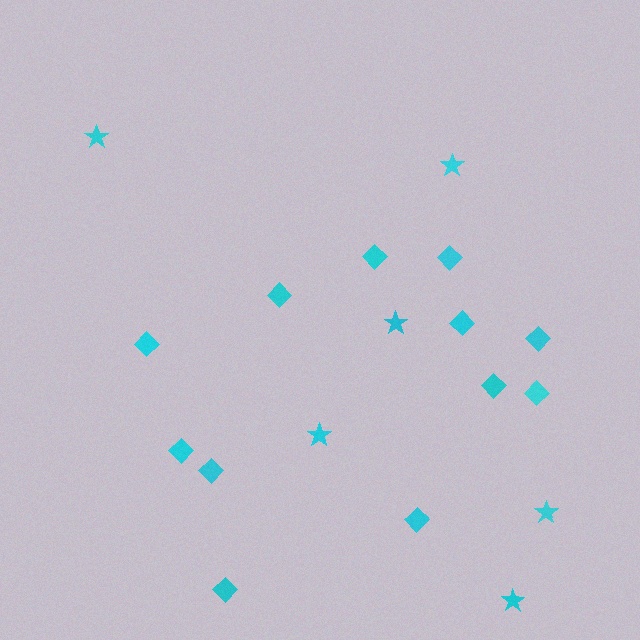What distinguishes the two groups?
There are 2 groups: one group of diamonds (12) and one group of stars (6).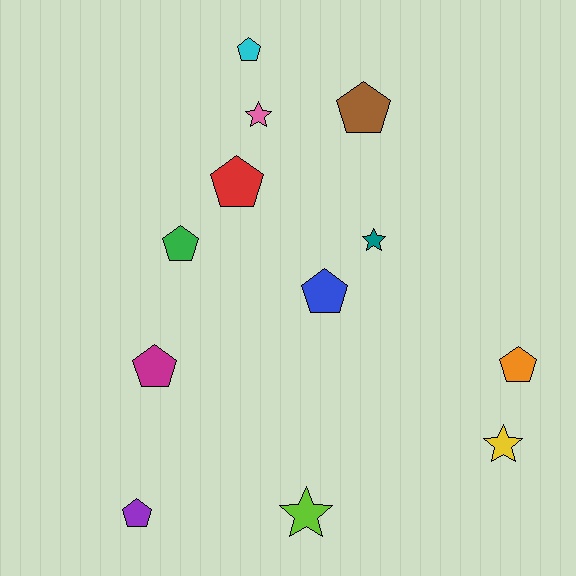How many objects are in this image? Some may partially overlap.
There are 12 objects.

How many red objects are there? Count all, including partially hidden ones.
There is 1 red object.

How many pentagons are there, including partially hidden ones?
There are 8 pentagons.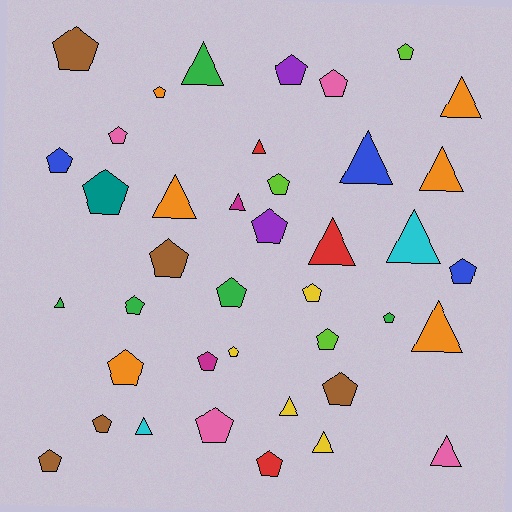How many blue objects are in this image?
There are 3 blue objects.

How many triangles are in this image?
There are 15 triangles.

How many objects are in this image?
There are 40 objects.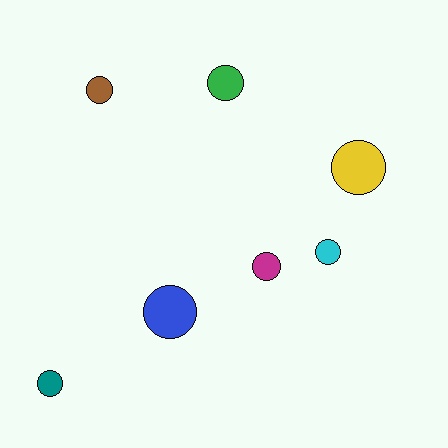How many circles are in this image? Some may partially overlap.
There are 7 circles.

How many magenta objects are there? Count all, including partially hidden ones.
There is 1 magenta object.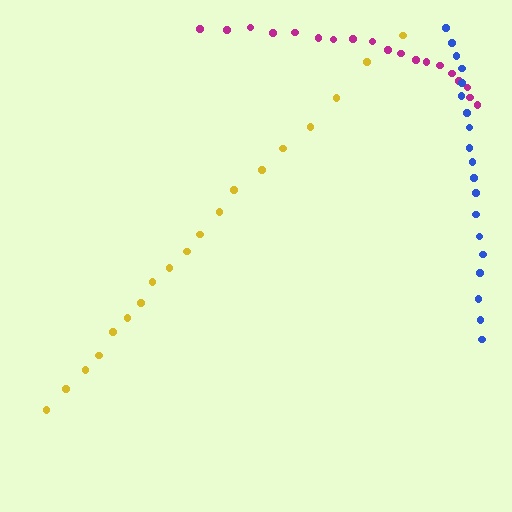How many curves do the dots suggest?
There are 3 distinct paths.